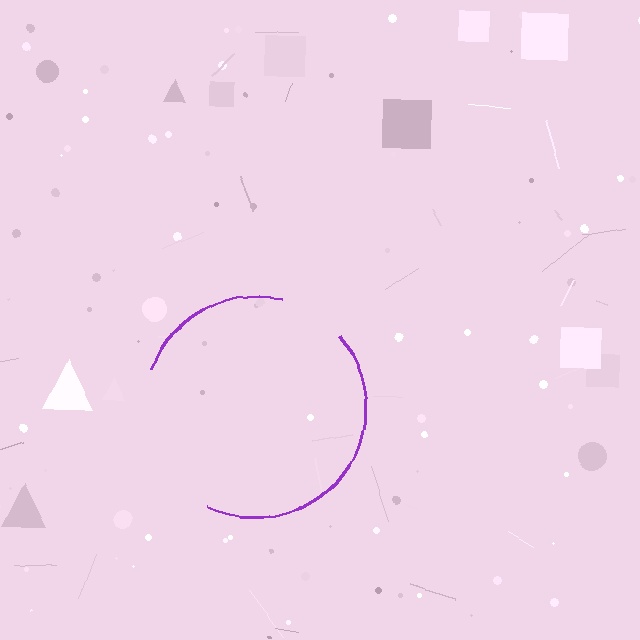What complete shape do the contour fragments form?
The contour fragments form a circle.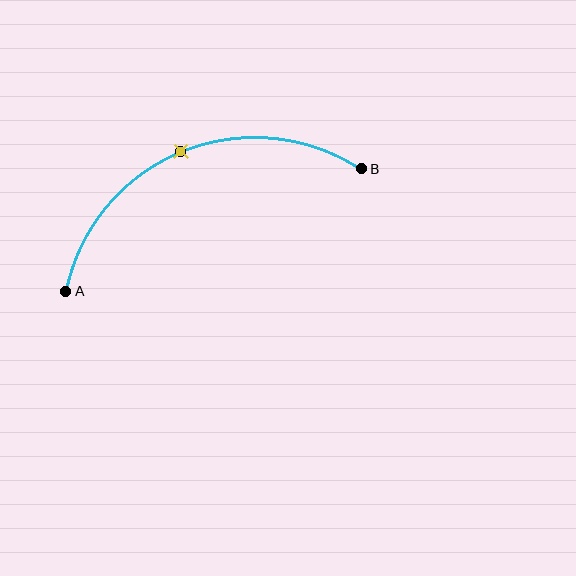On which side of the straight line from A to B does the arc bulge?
The arc bulges above the straight line connecting A and B.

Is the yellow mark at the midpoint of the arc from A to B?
Yes. The yellow mark lies on the arc at equal arc-length from both A and B — it is the arc midpoint.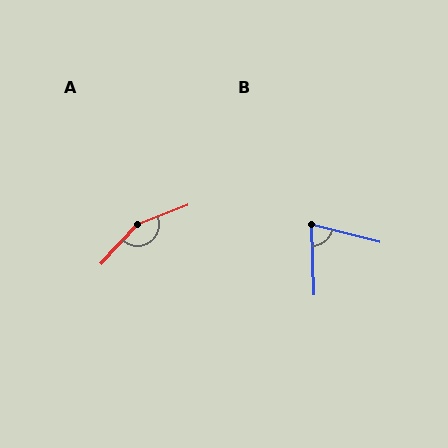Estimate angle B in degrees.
Approximately 73 degrees.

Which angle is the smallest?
B, at approximately 73 degrees.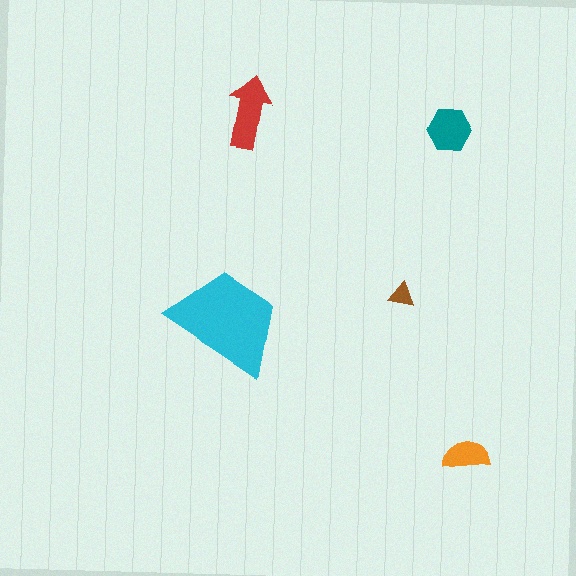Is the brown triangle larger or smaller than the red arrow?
Smaller.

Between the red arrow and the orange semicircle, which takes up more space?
The red arrow.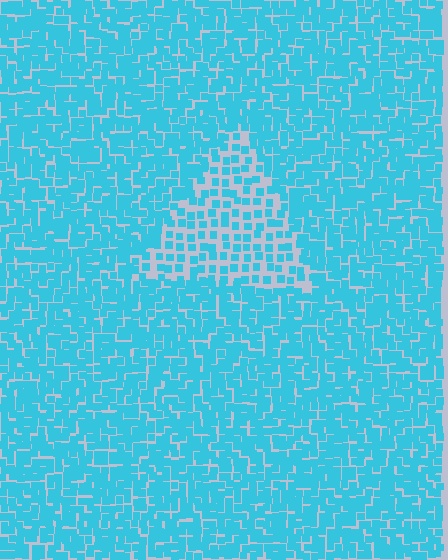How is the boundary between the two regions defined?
The boundary is defined by a change in element density (approximately 2.0x ratio). All elements are the same color, size, and shape.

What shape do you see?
I see a triangle.